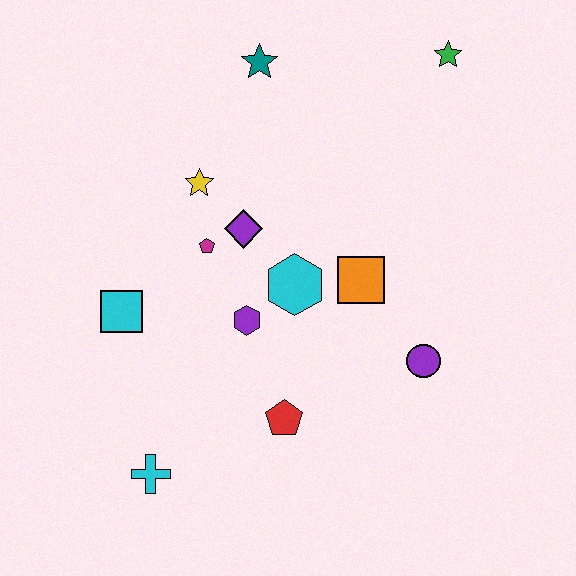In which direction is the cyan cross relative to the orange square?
The cyan cross is to the left of the orange square.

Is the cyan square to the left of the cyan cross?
Yes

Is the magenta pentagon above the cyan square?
Yes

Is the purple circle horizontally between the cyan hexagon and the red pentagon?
No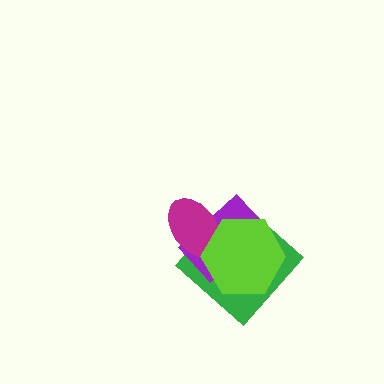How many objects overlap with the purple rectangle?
3 objects overlap with the purple rectangle.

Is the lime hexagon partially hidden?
No, no other shape covers it.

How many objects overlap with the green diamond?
3 objects overlap with the green diamond.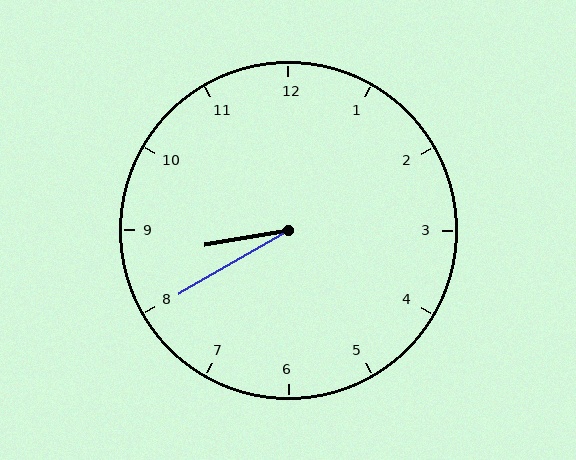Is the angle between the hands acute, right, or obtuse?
It is acute.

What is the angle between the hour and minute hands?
Approximately 20 degrees.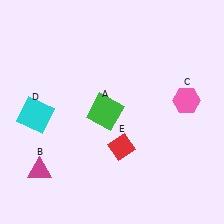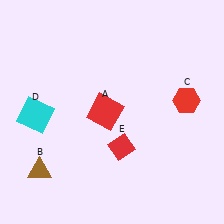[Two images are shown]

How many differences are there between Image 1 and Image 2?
There are 3 differences between the two images.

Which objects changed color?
A changed from green to red. B changed from magenta to brown. C changed from pink to red.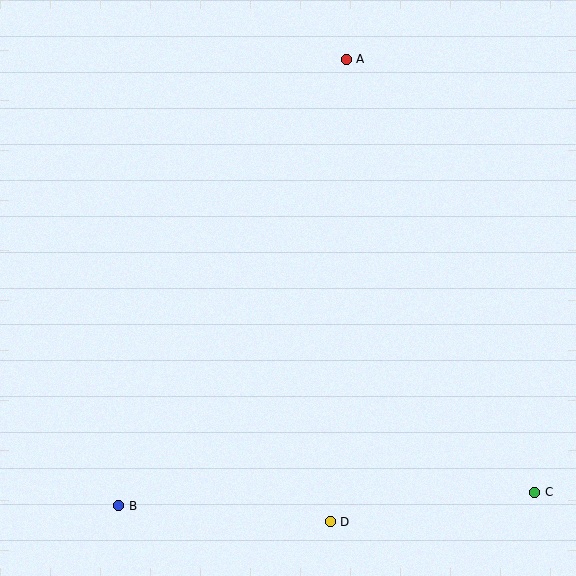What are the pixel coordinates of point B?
Point B is at (119, 506).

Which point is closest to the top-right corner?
Point A is closest to the top-right corner.